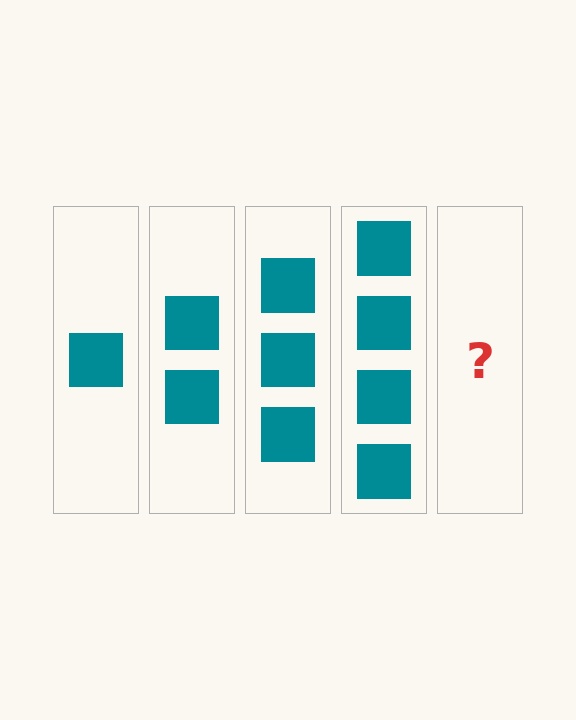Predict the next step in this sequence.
The next step is 5 squares.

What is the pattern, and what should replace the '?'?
The pattern is that each step adds one more square. The '?' should be 5 squares.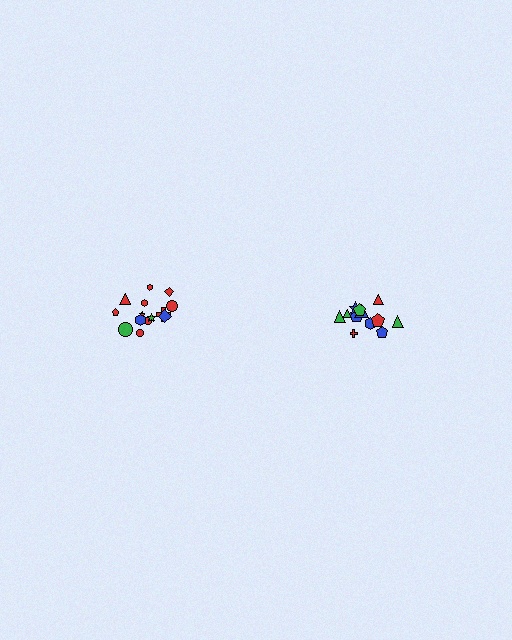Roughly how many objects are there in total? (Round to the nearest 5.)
Roughly 25 objects in total.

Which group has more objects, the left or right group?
The left group.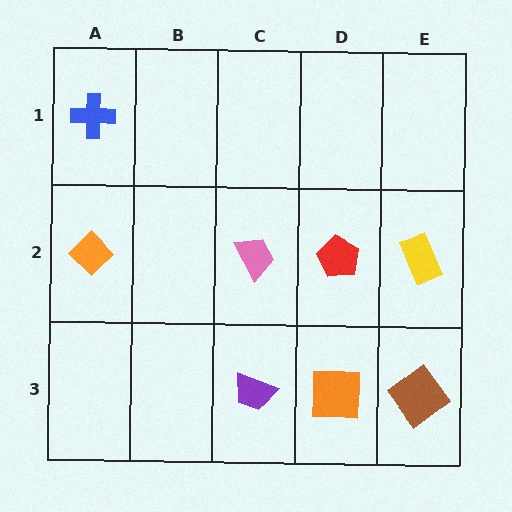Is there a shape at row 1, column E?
No, that cell is empty.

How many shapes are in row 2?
4 shapes.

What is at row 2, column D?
A red pentagon.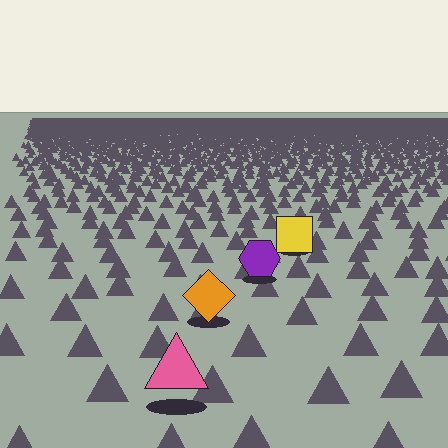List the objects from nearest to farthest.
From nearest to farthest: the pink triangle, the orange diamond, the purple hexagon, the yellow square.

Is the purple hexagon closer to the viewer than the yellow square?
Yes. The purple hexagon is closer — you can tell from the texture gradient: the ground texture is coarser near it.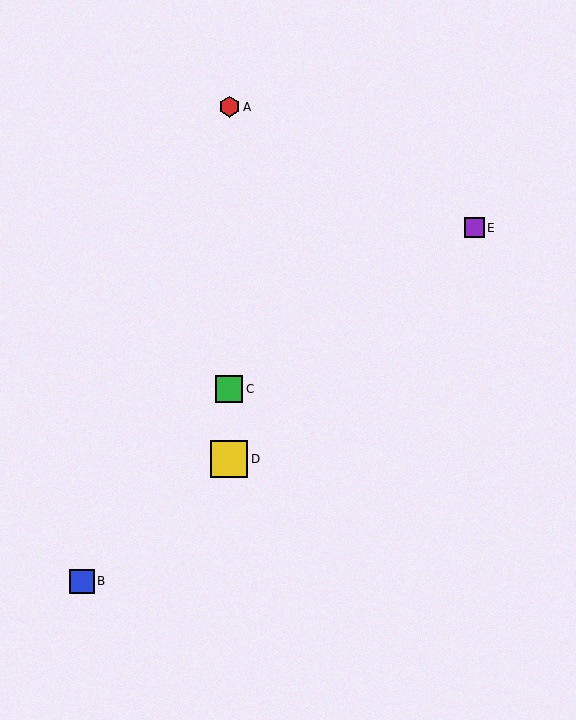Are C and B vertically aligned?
No, C is at x≈229 and B is at x≈82.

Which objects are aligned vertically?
Objects A, C, D are aligned vertically.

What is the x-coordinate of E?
Object E is at x≈474.